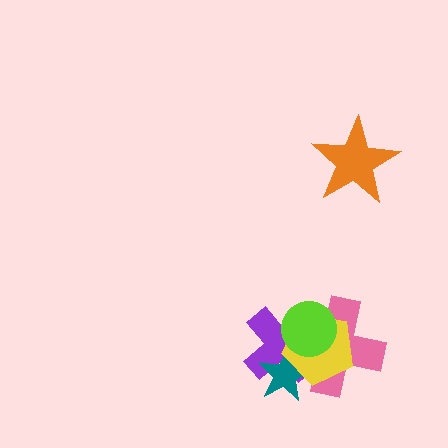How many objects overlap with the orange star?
0 objects overlap with the orange star.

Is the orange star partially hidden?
No, no other shape covers it.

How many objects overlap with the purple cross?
4 objects overlap with the purple cross.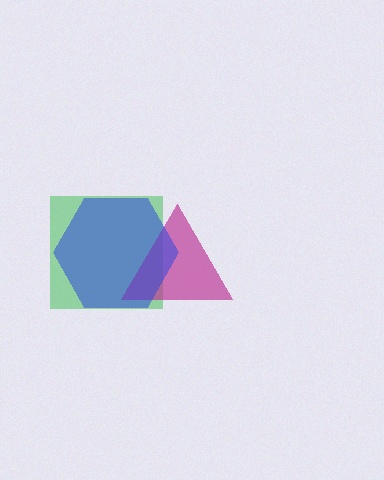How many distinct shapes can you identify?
There are 3 distinct shapes: a green square, a magenta triangle, a blue hexagon.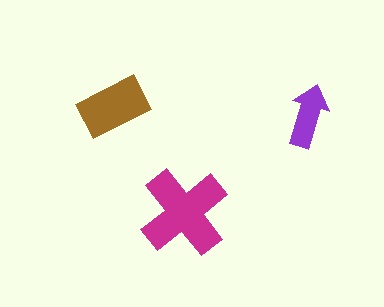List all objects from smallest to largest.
The purple arrow, the brown rectangle, the magenta cross.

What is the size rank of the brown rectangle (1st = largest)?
2nd.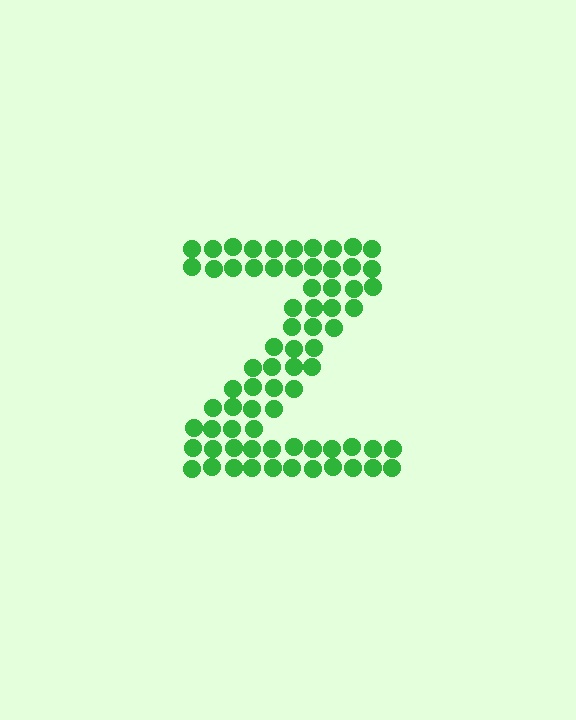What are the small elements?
The small elements are circles.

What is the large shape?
The large shape is the letter Z.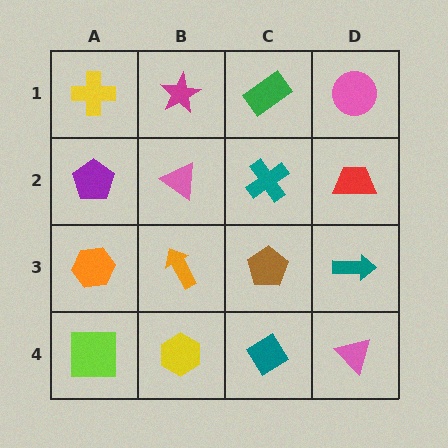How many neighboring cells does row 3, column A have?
3.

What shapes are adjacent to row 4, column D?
A teal arrow (row 3, column D), a teal diamond (row 4, column C).